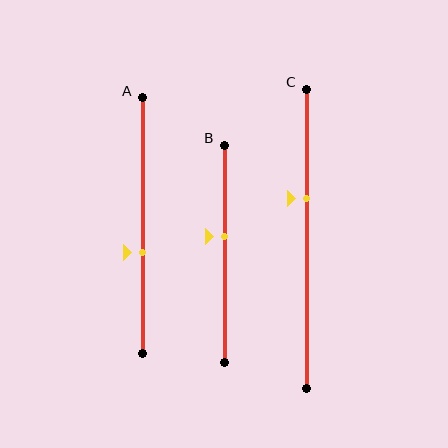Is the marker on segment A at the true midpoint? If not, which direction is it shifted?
No, the marker on segment A is shifted downward by about 10% of the segment length.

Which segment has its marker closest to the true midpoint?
Segment B has its marker closest to the true midpoint.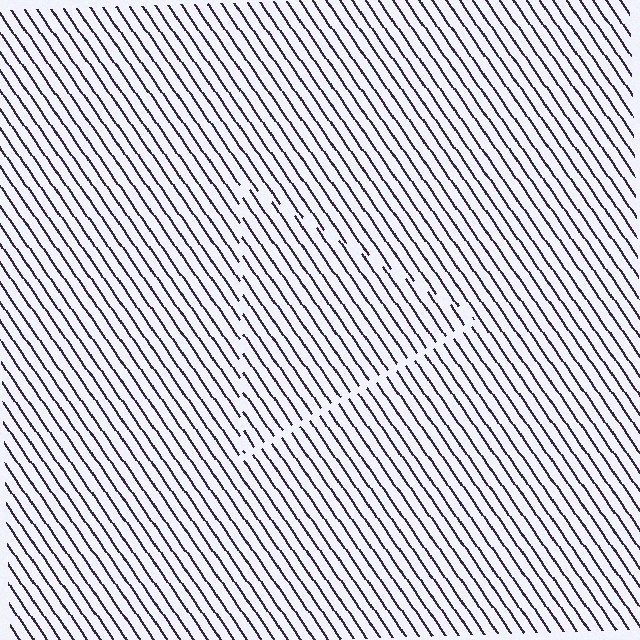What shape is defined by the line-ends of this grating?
An illusory triangle. The interior of the shape contains the same grating, shifted by half a period — the contour is defined by the phase discontinuity where line-ends from the inner and outer gratings abut.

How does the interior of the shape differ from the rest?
The interior of the shape contains the same grating, shifted by half a period — the contour is defined by the phase discontinuity where line-ends from the inner and outer gratings abut.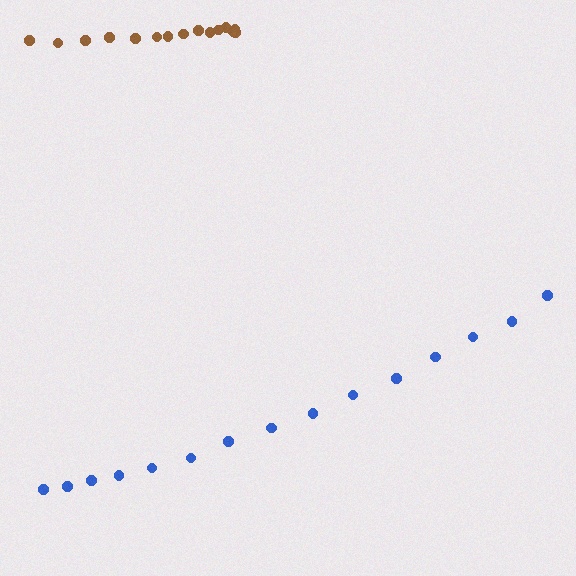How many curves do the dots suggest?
There are 2 distinct paths.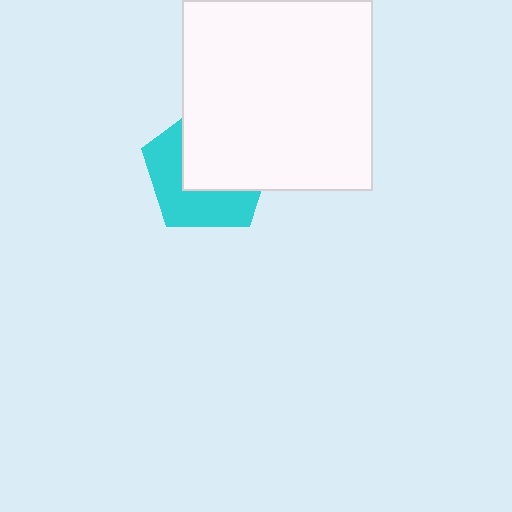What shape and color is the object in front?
The object in front is a white square.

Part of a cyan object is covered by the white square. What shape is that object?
It is a pentagon.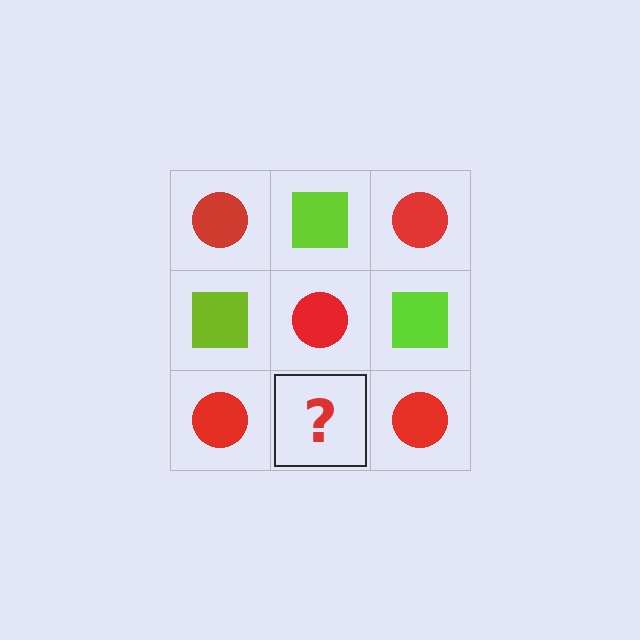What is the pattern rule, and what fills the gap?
The rule is that it alternates red circle and lime square in a checkerboard pattern. The gap should be filled with a lime square.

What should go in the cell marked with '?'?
The missing cell should contain a lime square.